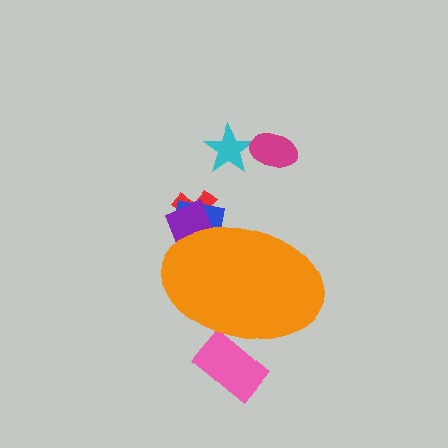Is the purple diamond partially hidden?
Yes, the purple diamond is partially hidden behind the orange ellipse.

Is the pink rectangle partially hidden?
Yes, the pink rectangle is partially hidden behind the orange ellipse.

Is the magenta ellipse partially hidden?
No, the magenta ellipse is fully visible.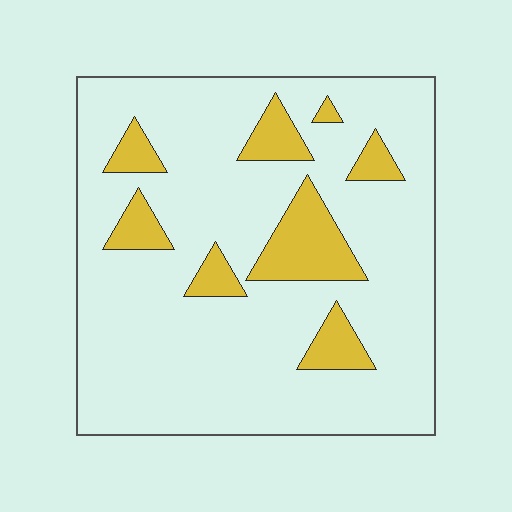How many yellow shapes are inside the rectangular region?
8.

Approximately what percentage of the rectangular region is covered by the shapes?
Approximately 15%.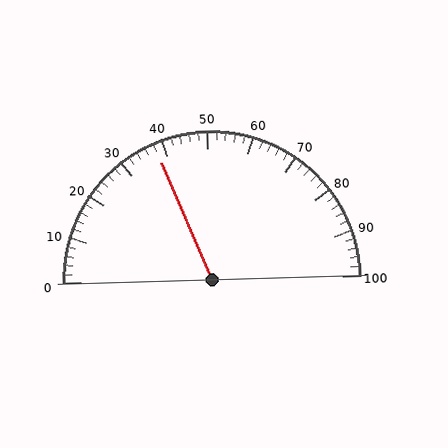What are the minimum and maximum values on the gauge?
The gauge ranges from 0 to 100.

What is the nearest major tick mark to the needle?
The nearest major tick mark is 40.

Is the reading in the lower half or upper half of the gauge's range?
The reading is in the lower half of the range (0 to 100).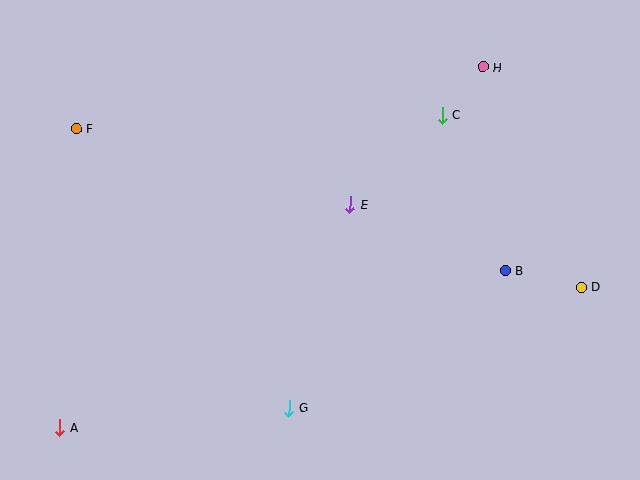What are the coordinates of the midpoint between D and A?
The midpoint between D and A is at (321, 357).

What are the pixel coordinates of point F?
Point F is at (76, 129).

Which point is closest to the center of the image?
Point E at (350, 205) is closest to the center.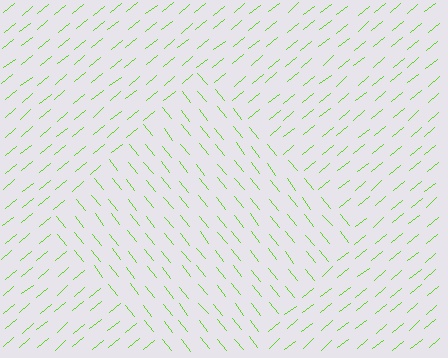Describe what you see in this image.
The image is filled with small lime line segments. A diamond region in the image has lines oriented differently from the surrounding lines, creating a visible texture boundary.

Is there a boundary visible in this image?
Yes, there is a texture boundary formed by a change in line orientation.